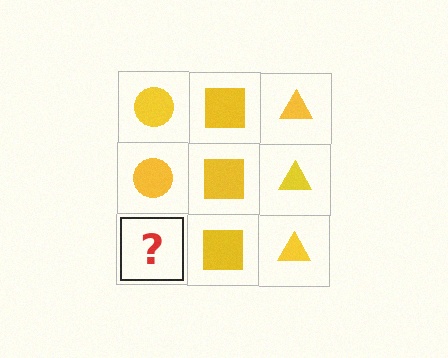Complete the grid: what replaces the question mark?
The question mark should be replaced with a yellow circle.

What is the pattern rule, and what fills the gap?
The rule is that each column has a consistent shape. The gap should be filled with a yellow circle.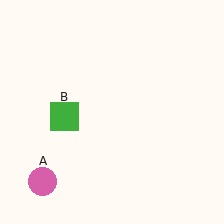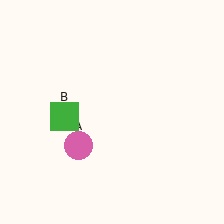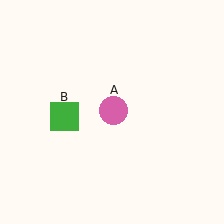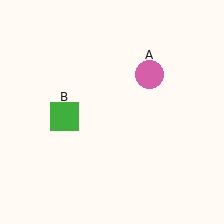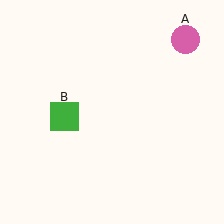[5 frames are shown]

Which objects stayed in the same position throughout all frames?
Green square (object B) remained stationary.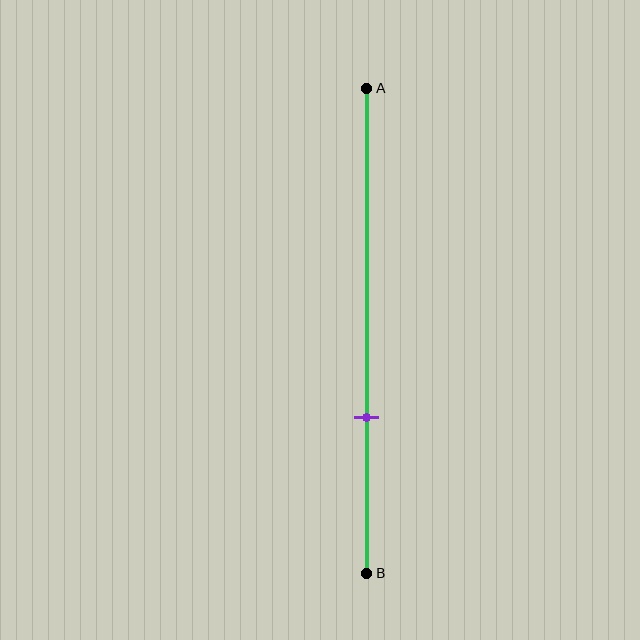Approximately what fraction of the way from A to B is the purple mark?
The purple mark is approximately 70% of the way from A to B.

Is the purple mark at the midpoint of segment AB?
No, the mark is at about 70% from A, not at the 50% midpoint.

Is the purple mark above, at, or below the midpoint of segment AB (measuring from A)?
The purple mark is below the midpoint of segment AB.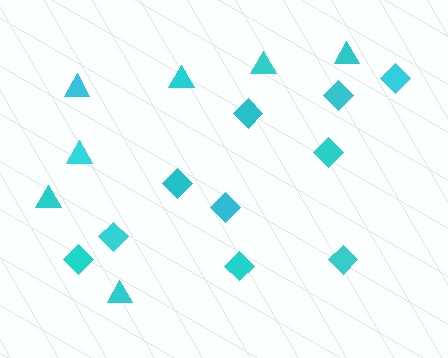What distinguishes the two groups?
There are 2 groups: one group of triangles (7) and one group of diamonds (10).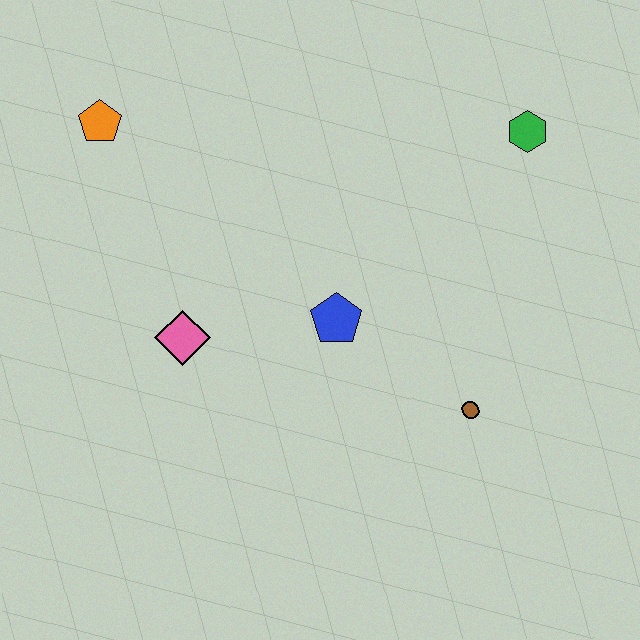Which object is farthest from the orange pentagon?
The brown circle is farthest from the orange pentagon.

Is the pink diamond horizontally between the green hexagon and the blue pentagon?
No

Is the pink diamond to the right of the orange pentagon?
Yes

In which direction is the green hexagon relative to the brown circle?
The green hexagon is above the brown circle.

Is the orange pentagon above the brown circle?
Yes